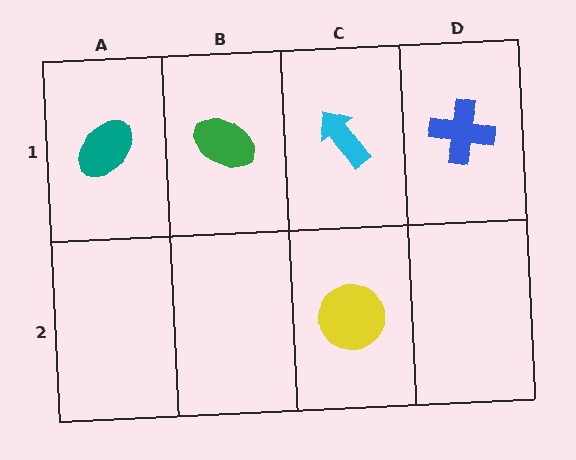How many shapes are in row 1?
4 shapes.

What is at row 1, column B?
A green ellipse.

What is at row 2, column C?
A yellow circle.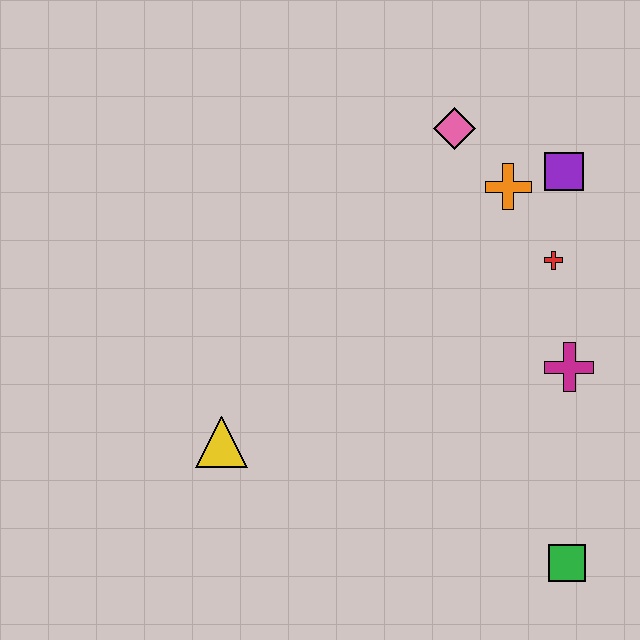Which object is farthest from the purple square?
The yellow triangle is farthest from the purple square.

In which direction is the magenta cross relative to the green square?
The magenta cross is above the green square.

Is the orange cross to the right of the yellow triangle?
Yes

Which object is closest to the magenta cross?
The red cross is closest to the magenta cross.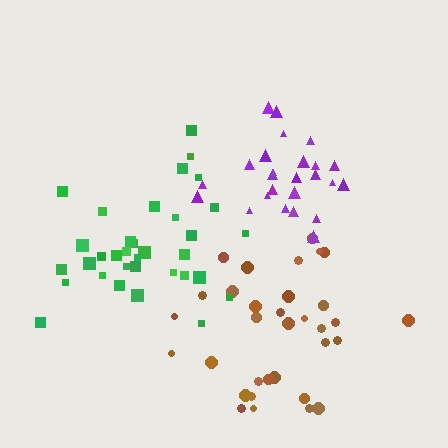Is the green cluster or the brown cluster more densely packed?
Green.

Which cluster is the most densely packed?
Purple.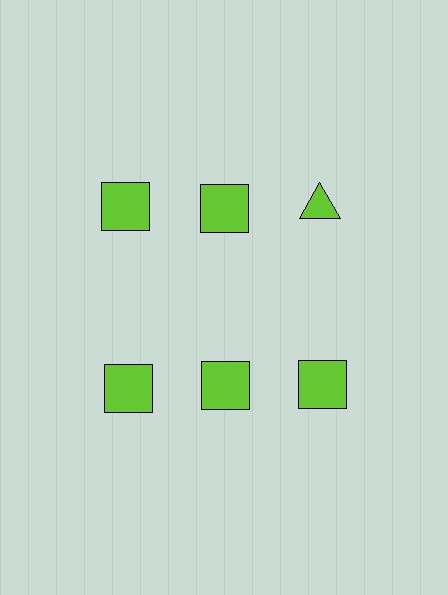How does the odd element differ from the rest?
It has a different shape: triangle instead of square.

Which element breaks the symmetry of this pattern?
The lime triangle in the top row, center column breaks the symmetry. All other shapes are lime squares.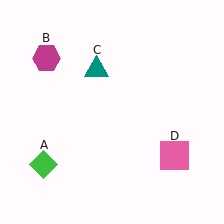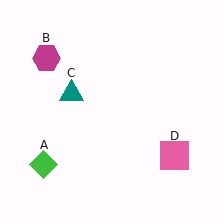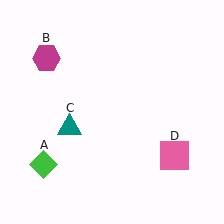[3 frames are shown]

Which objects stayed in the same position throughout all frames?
Green diamond (object A) and magenta hexagon (object B) and pink square (object D) remained stationary.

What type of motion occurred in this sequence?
The teal triangle (object C) rotated counterclockwise around the center of the scene.